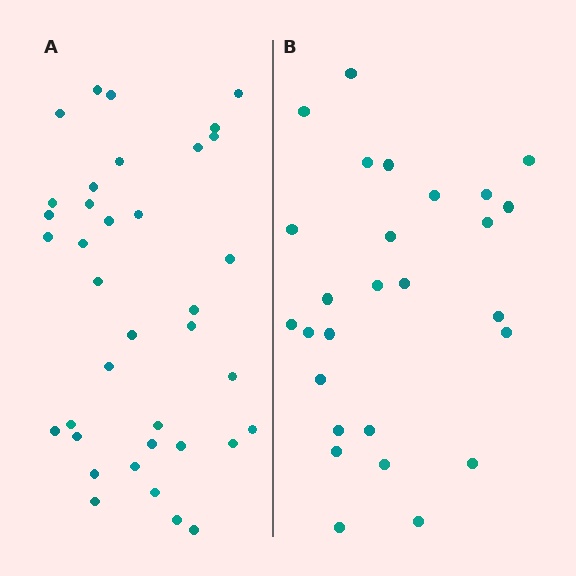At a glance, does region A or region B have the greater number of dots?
Region A (the left region) has more dots.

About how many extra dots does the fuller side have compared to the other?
Region A has roughly 10 or so more dots than region B.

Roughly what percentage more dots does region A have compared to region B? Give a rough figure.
About 35% more.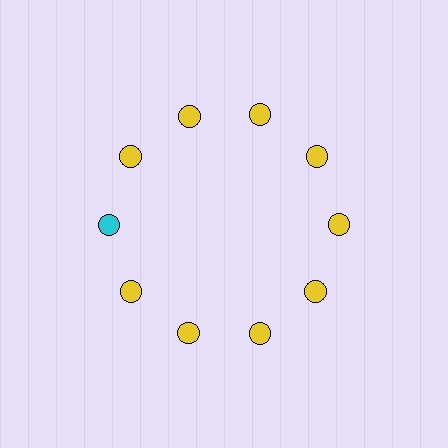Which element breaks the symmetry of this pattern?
The cyan circle at roughly the 9 o'clock position breaks the symmetry. All other shapes are yellow circles.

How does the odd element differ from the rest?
It has a different color: cyan instead of yellow.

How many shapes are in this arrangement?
There are 10 shapes arranged in a ring pattern.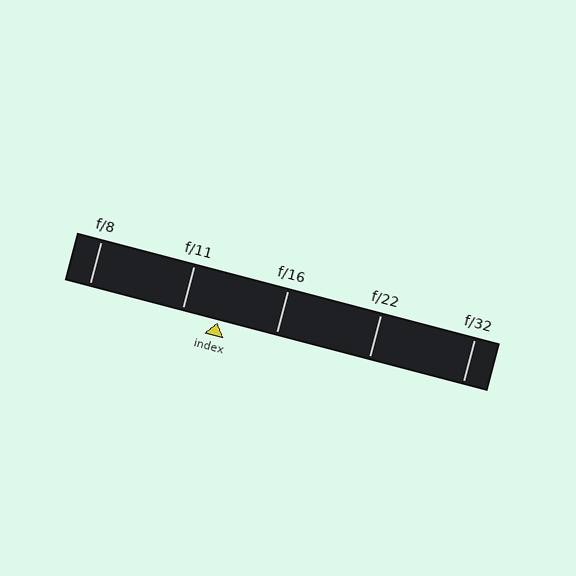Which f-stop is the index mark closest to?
The index mark is closest to f/11.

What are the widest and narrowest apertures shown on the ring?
The widest aperture shown is f/8 and the narrowest is f/32.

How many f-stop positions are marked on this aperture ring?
There are 5 f-stop positions marked.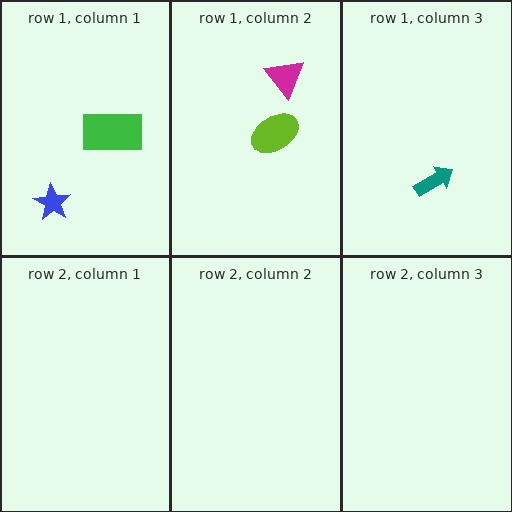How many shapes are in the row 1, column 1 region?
2.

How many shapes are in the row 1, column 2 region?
2.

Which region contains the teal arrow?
The row 1, column 3 region.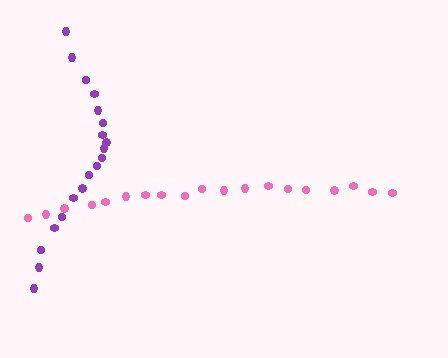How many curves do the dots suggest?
There are 2 distinct paths.